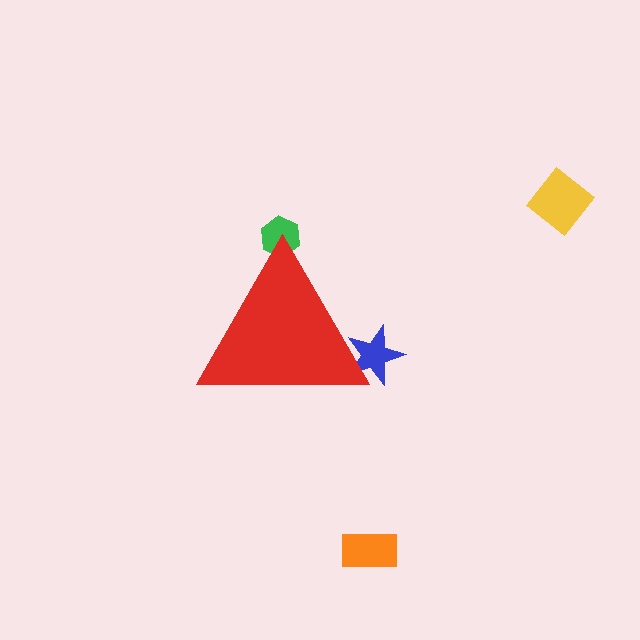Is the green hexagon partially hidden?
Yes, the green hexagon is partially hidden behind the red triangle.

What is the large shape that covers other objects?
A red triangle.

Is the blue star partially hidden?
Yes, the blue star is partially hidden behind the red triangle.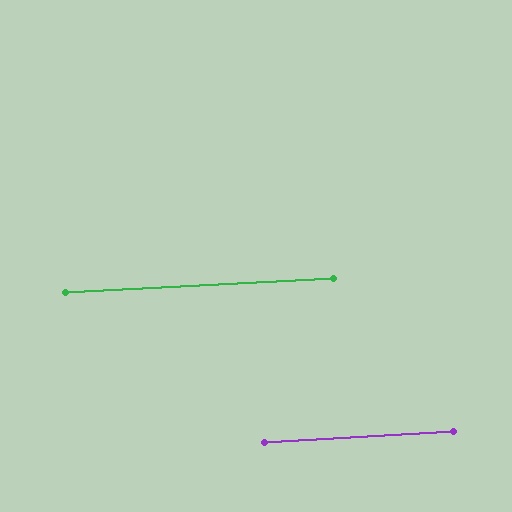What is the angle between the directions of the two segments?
Approximately 1 degree.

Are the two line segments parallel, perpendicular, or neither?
Parallel — their directions differ by only 0.6°.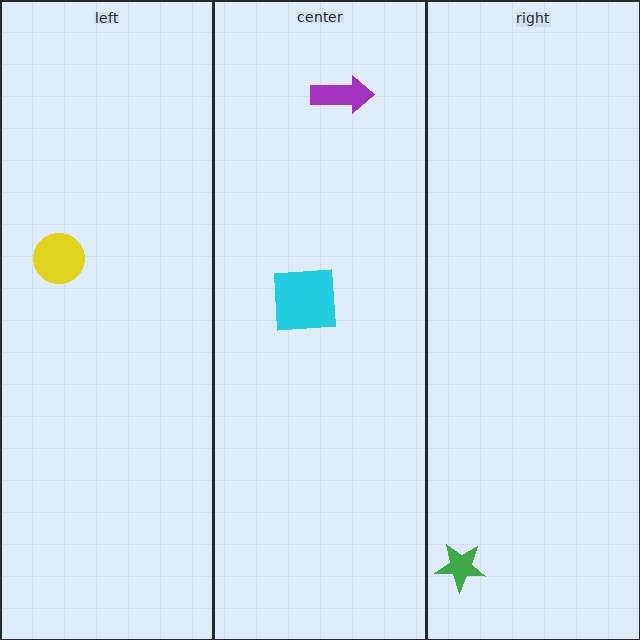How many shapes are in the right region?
1.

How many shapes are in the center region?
2.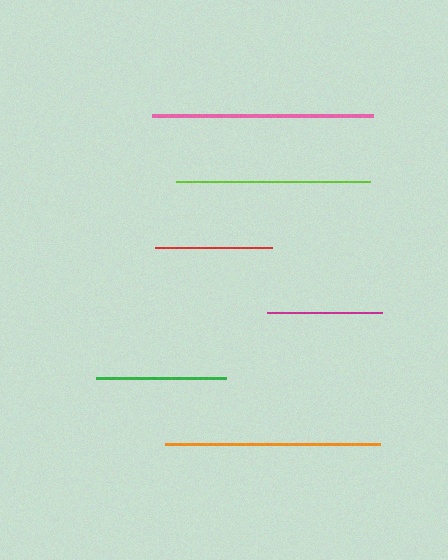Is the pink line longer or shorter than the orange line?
The pink line is longer than the orange line.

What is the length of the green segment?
The green segment is approximately 130 pixels long.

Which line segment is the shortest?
The magenta line is the shortest at approximately 115 pixels.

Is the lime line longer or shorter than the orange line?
The orange line is longer than the lime line.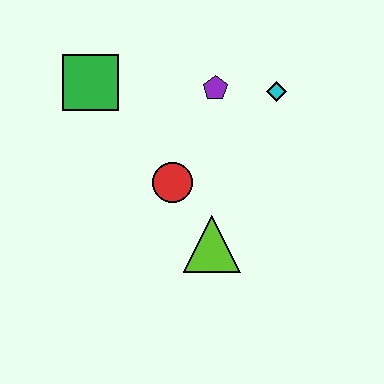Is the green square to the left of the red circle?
Yes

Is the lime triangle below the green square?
Yes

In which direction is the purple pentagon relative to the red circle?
The purple pentagon is above the red circle.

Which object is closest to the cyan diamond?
The purple pentagon is closest to the cyan diamond.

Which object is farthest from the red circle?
The cyan diamond is farthest from the red circle.